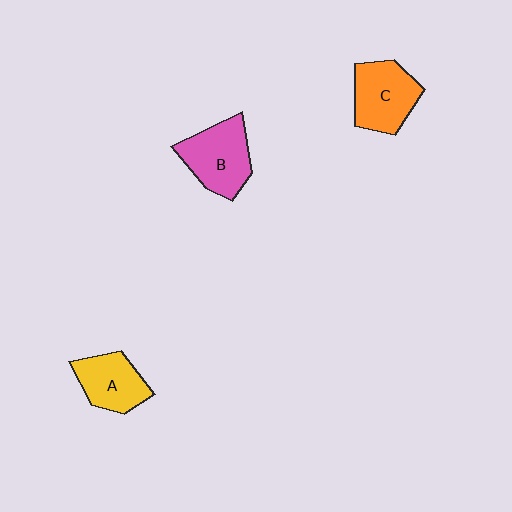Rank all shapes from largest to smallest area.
From largest to smallest: B (pink), C (orange), A (yellow).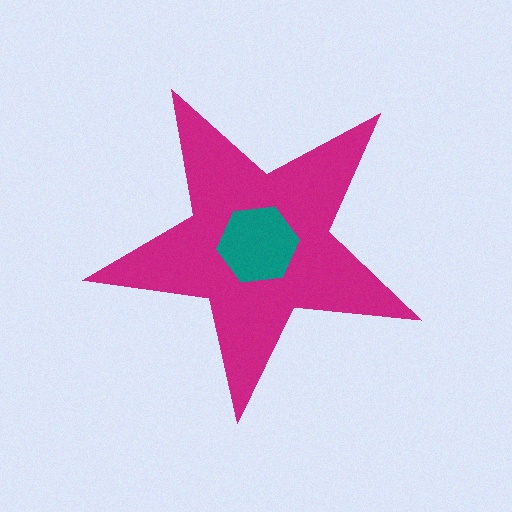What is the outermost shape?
The magenta star.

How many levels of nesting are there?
2.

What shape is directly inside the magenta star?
The teal hexagon.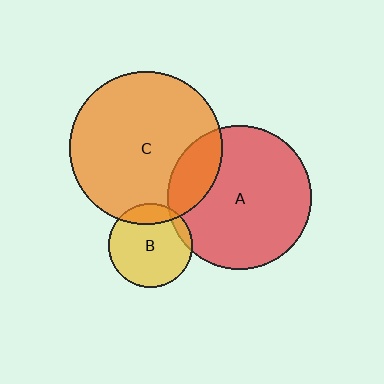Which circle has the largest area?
Circle C (orange).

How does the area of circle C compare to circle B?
Approximately 3.3 times.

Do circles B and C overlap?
Yes.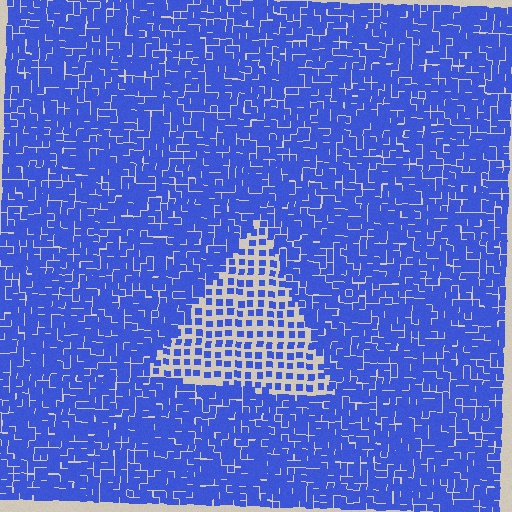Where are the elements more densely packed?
The elements are more densely packed outside the triangle boundary.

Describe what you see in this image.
The image contains small blue elements arranged at two different densities. A triangle-shaped region is visible where the elements are less densely packed than the surrounding area.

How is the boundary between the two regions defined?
The boundary is defined by a change in element density (approximately 2.4x ratio). All elements are the same color, size, and shape.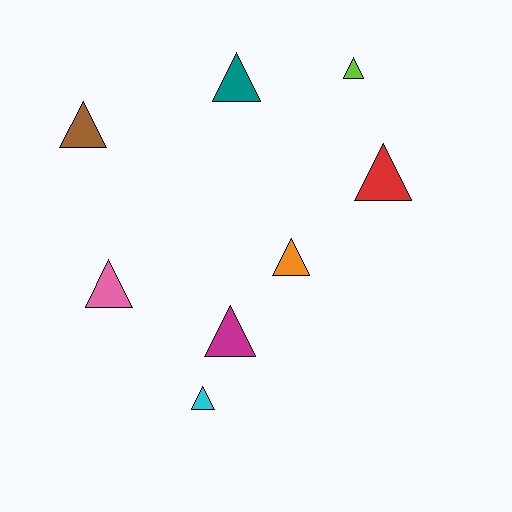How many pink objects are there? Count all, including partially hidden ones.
There is 1 pink object.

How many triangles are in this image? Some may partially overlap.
There are 8 triangles.